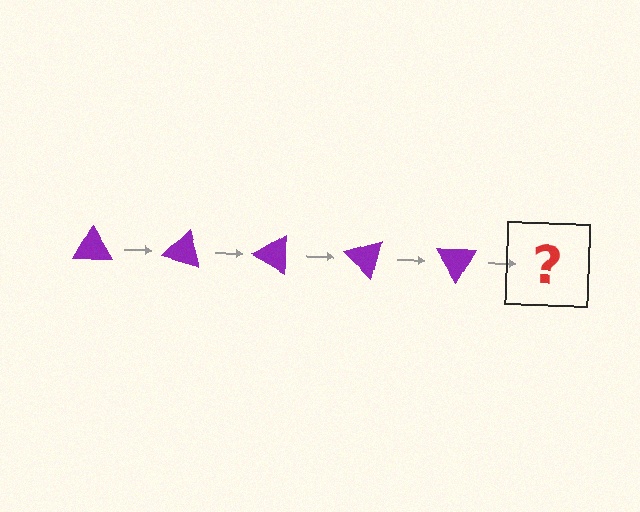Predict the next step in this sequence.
The next step is a purple triangle rotated 75 degrees.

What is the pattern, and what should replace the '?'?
The pattern is that the triangle rotates 15 degrees each step. The '?' should be a purple triangle rotated 75 degrees.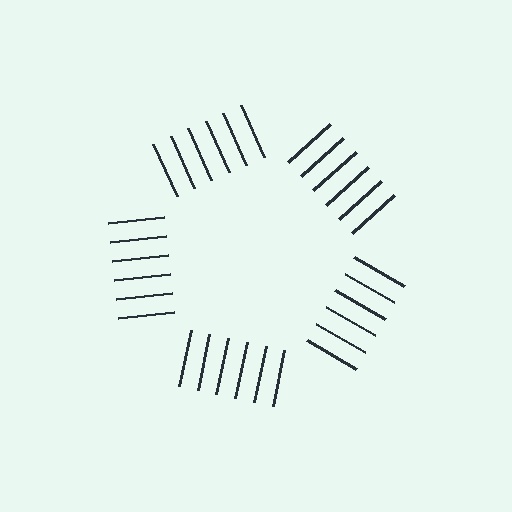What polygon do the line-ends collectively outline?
An illusory pentagon — the line segments terminate on its edges but no continuous stroke is drawn.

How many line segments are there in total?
30 — 6 along each of the 5 edges.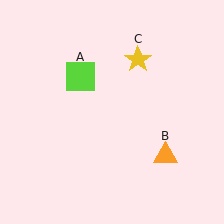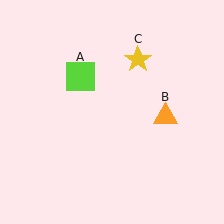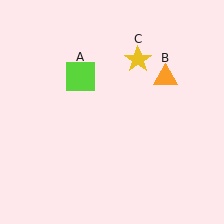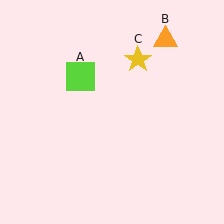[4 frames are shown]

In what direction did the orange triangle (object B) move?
The orange triangle (object B) moved up.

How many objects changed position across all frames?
1 object changed position: orange triangle (object B).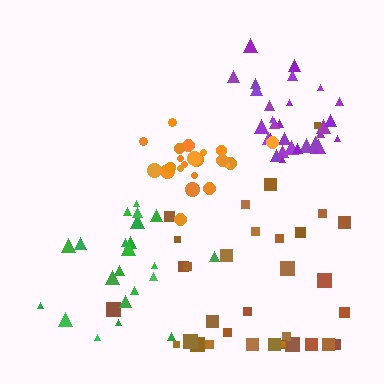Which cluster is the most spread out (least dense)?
Brown.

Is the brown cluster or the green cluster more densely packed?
Green.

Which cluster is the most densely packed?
Orange.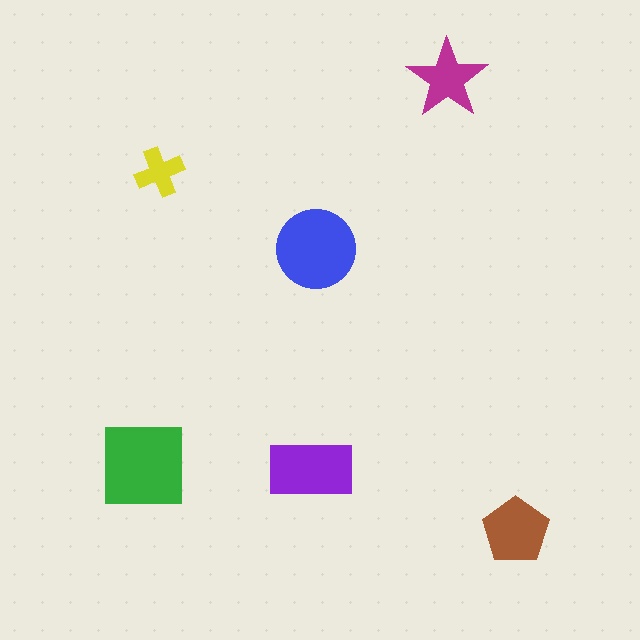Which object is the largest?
The green square.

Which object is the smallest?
The yellow cross.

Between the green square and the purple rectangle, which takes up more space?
The green square.